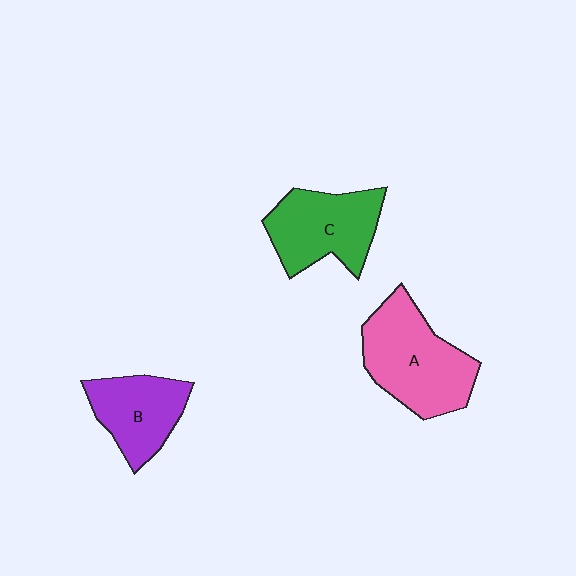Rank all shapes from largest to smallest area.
From largest to smallest: A (pink), C (green), B (purple).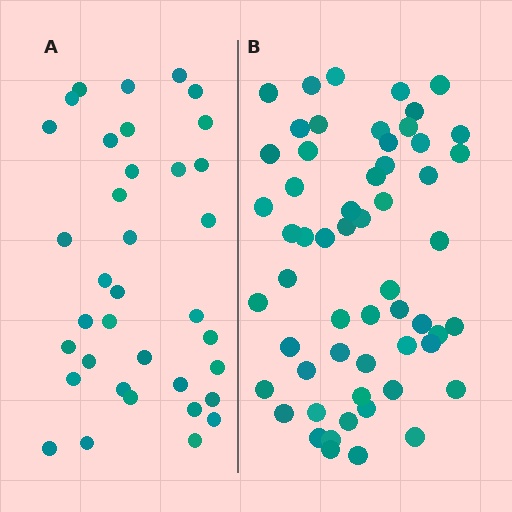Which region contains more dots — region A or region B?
Region B (the right region) has more dots.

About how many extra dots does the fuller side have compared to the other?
Region B has approximately 20 more dots than region A.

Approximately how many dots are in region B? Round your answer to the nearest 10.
About 60 dots. (The exact count is 57, which rounds to 60.)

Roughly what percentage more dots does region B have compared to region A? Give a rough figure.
About 60% more.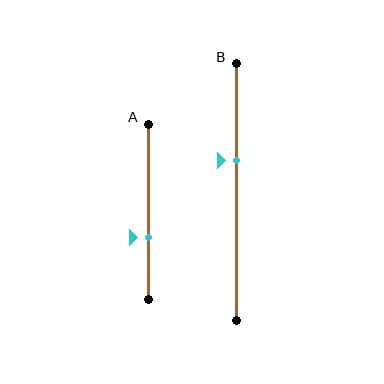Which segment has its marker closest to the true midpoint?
Segment B has its marker closest to the true midpoint.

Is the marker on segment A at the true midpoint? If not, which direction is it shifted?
No, the marker on segment A is shifted downward by about 15% of the segment length.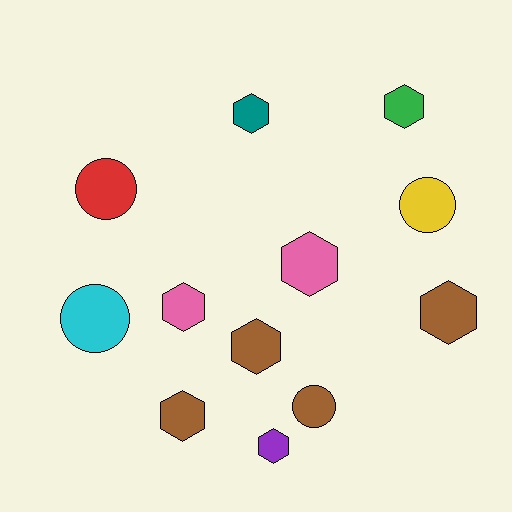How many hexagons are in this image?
There are 8 hexagons.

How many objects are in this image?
There are 12 objects.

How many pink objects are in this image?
There are 2 pink objects.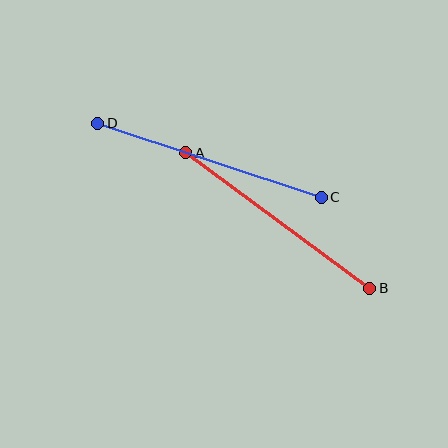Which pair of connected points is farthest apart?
Points C and D are farthest apart.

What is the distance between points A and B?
The distance is approximately 228 pixels.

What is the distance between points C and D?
The distance is approximately 235 pixels.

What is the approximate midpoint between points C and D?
The midpoint is at approximately (209, 160) pixels.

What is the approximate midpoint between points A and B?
The midpoint is at approximately (278, 221) pixels.